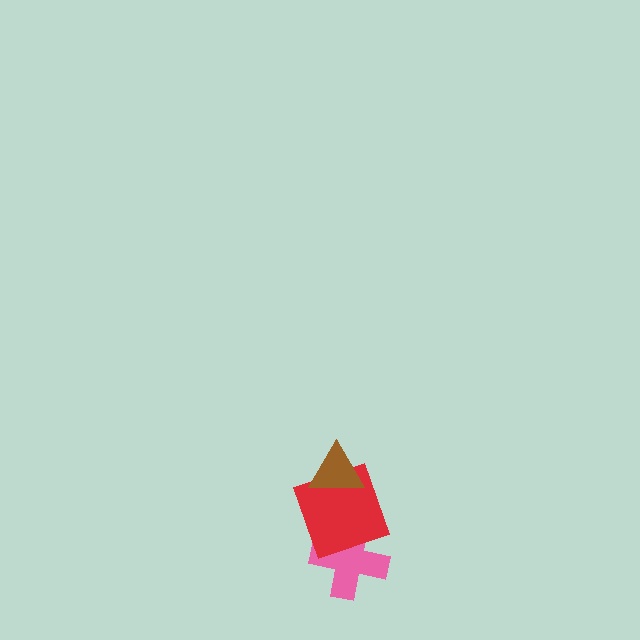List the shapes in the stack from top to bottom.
From top to bottom: the brown triangle, the red square, the pink cross.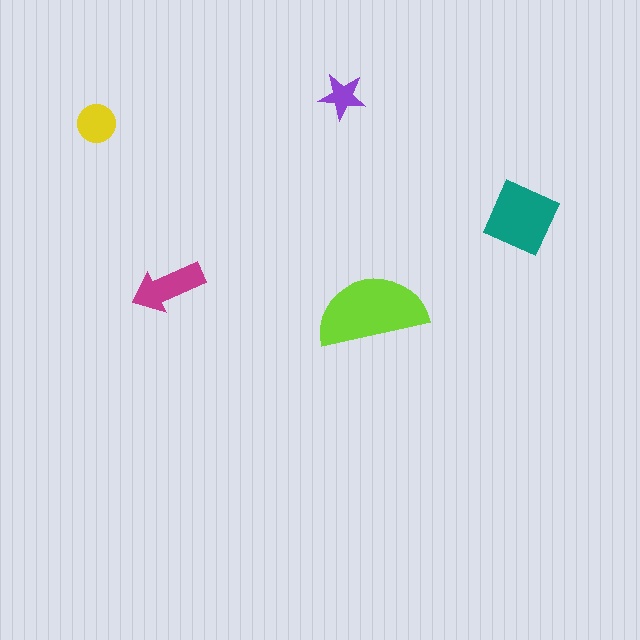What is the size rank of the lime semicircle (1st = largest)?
1st.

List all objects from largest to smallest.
The lime semicircle, the teal diamond, the magenta arrow, the yellow circle, the purple star.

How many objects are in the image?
There are 5 objects in the image.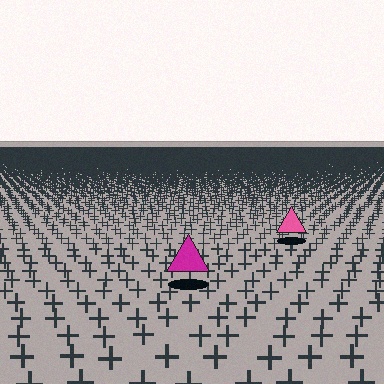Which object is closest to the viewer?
The magenta triangle is closest. The texture marks near it are larger and more spread out.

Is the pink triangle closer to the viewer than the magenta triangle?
No. The magenta triangle is closer — you can tell from the texture gradient: the ground texture is coarser near it.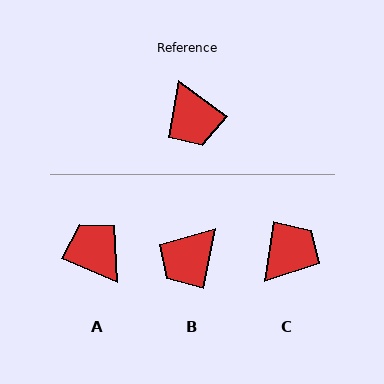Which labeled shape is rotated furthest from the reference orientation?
A, about 168 degrees away.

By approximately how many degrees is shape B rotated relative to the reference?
Approximately 65 degrees clockwise.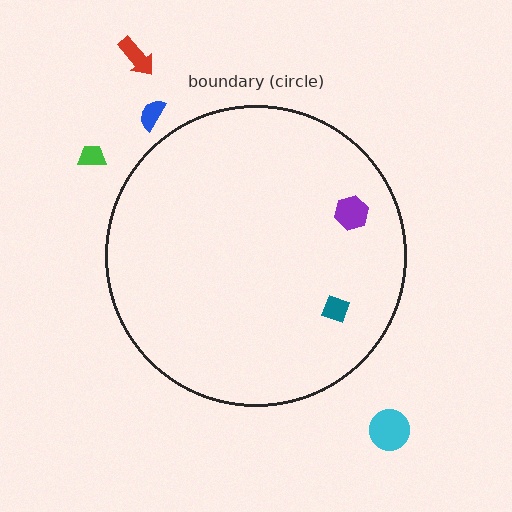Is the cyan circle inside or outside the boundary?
Outside.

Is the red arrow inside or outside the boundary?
Outside.